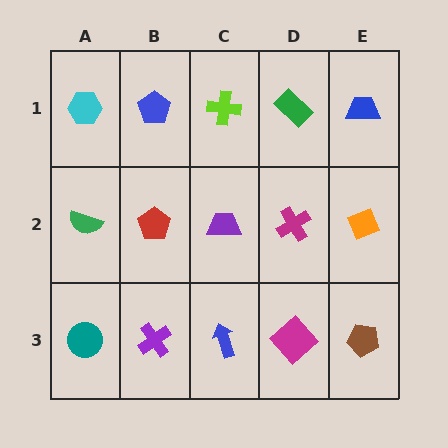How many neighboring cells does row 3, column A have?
2.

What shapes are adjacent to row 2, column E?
A blue trapezoid (row 1, column E), a brown pentagon (row 3, column E), a magenta cross (row 2, column D).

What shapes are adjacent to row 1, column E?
An orange diamond (row 2, column E), a green rectangle (row 1, column D).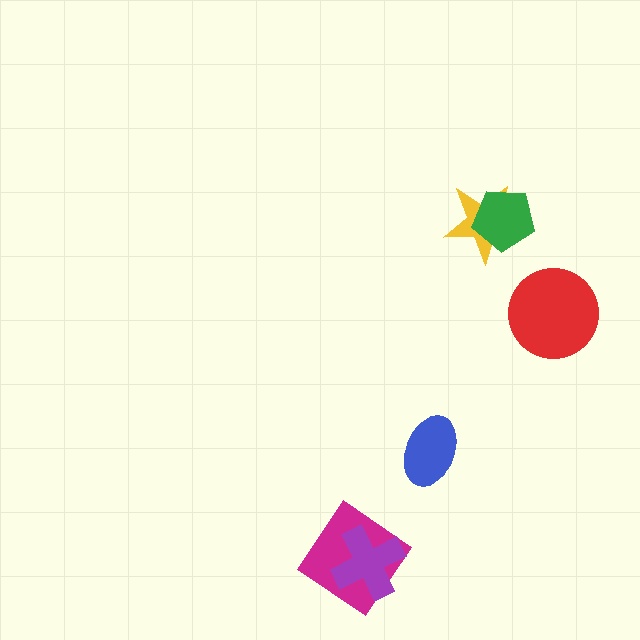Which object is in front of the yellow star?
The green pentagon is in front of the yellow star.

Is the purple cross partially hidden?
No, no other shape covers it.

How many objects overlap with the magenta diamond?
1 object overlaps with the magenta diamond.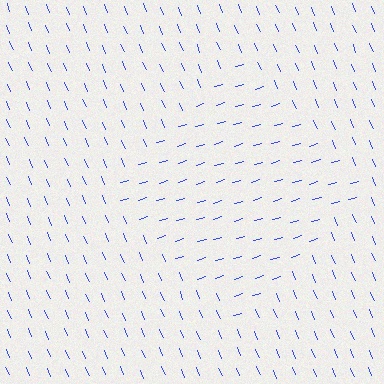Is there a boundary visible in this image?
Yes, there is a texture boundary formed by a change in line orientation.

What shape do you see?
I see a diamond.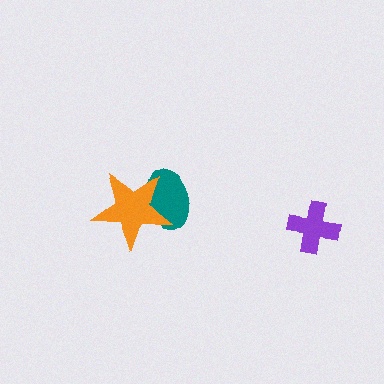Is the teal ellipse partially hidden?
Yes, it is partially covered by another shape.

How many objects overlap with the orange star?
1 object overlaps with the orange star.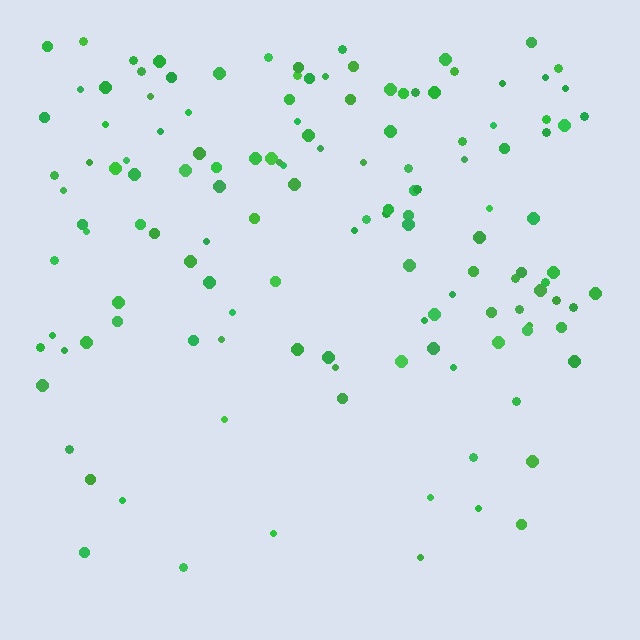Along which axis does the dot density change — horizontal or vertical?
Vertical.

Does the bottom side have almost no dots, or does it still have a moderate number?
Still a moderate number, just noticeably fewer than the top.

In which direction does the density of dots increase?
From bottom to top, with the top side densest.